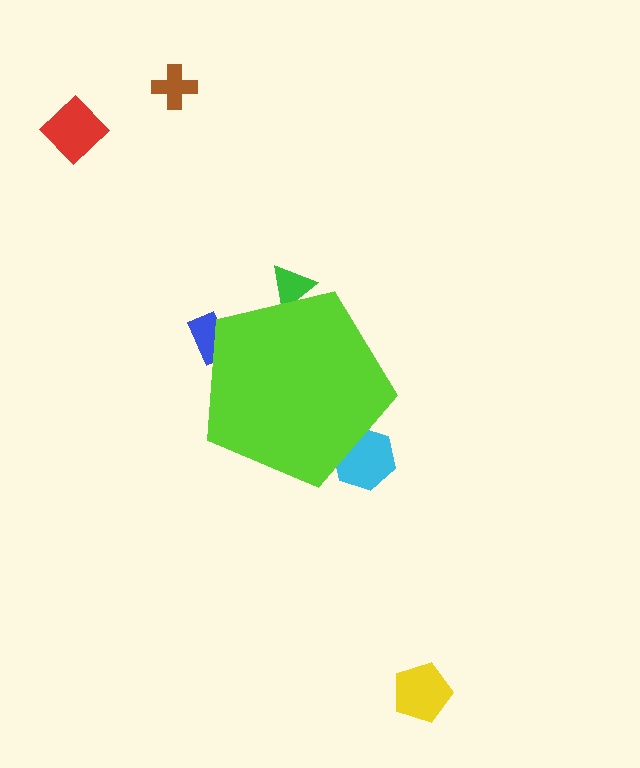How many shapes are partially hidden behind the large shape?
3 shapes are partially hidden.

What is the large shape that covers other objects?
A lime pentagon.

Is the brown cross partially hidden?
No, the brown cross is fully visible.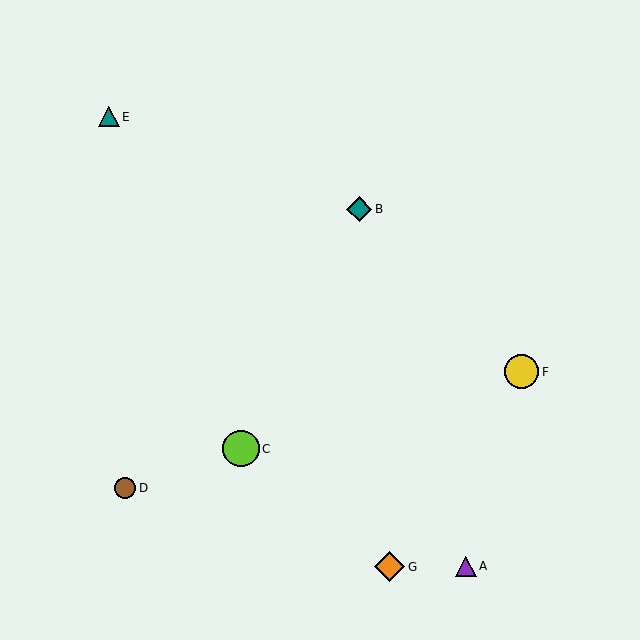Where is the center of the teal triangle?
The center of the teal triangle is at (109, 117).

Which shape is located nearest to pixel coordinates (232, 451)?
The lime circle (labeled C) at (241, 449) is nearest to that location.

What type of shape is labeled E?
Shape E is a teal triangle.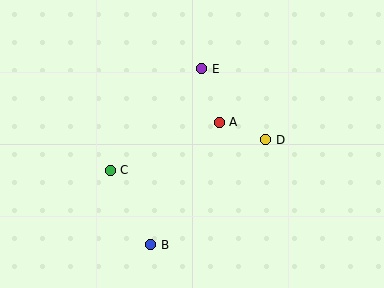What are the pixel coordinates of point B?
Point B is at (151, 245).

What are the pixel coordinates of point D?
Point D is at (266, 140).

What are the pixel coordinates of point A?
Point A is at (219, 122).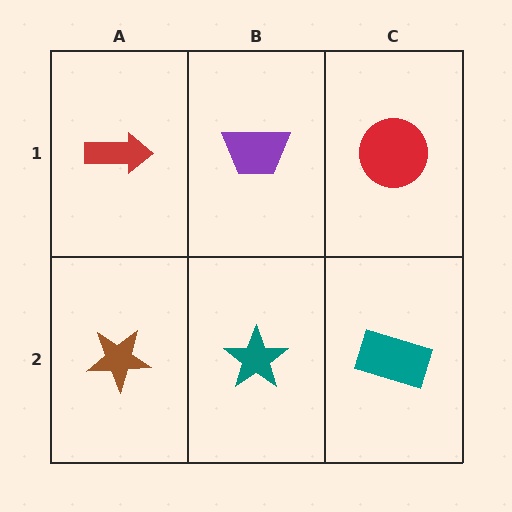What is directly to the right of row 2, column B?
A teal rectangle.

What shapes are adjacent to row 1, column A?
A brown star (row 2, column A), a purple trapezoid (row 1, column B).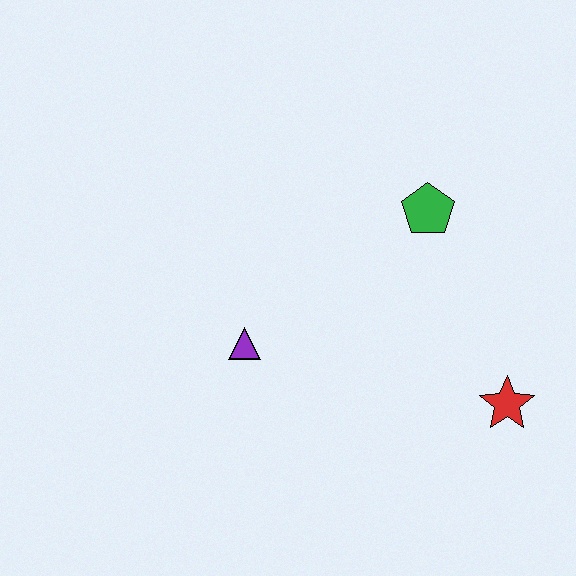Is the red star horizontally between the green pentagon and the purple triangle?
No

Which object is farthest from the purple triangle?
The red star is farthest from the purple triangle.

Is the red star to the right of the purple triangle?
Yes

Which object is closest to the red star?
The green pentagon is closest to the red star.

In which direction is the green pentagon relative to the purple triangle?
The green pentagon is to the right of the purple triangle.